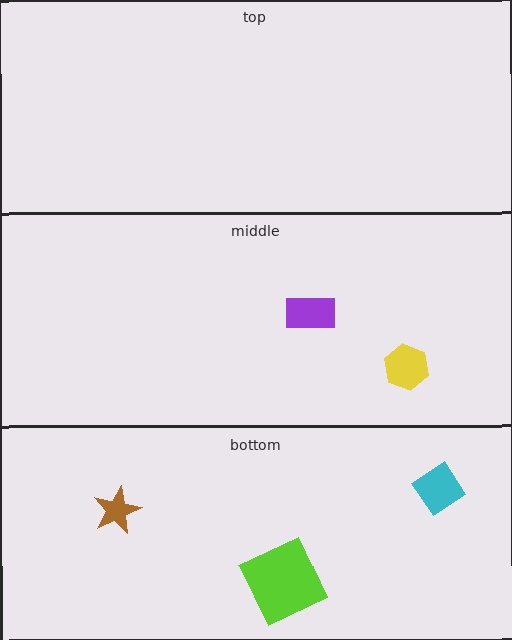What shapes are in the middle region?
The purple rectangle, the yellow hexagon.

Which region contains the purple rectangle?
The middle region.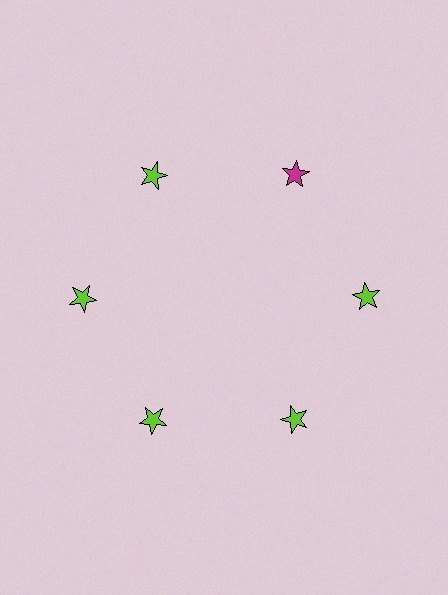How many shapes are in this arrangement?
There are 6 shapes arranged in a ring pattern.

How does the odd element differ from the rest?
It has a different color: magenta instead of lime.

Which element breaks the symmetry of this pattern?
The magenta star at roughly the 1 o'clock position breaks the symmetry. All other shapes are lime stars.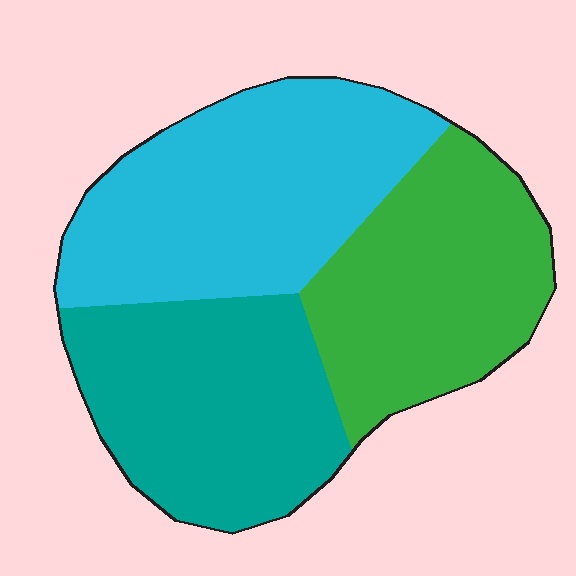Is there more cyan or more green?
Cyan.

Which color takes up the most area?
Cyan, at roughly 35%.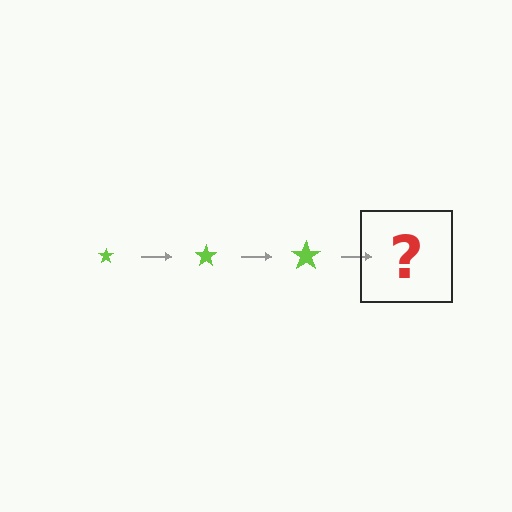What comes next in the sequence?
The next element should be a lime star, larger than the previous one.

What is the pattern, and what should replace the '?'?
The pattern is that the star gets progressively larger each step. The '?' should be a lime star, larger than the previous one.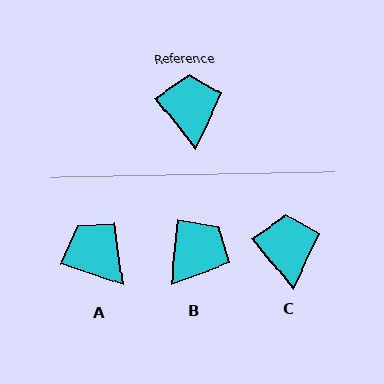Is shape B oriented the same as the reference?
No, it is off by about 44 degrees.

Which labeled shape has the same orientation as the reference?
C.